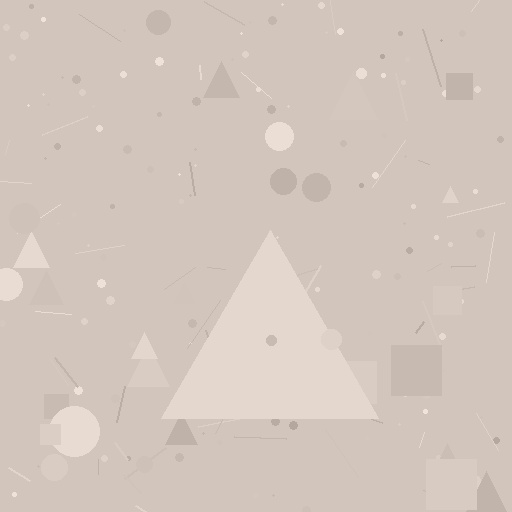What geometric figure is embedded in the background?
A triangle is embedded in the background.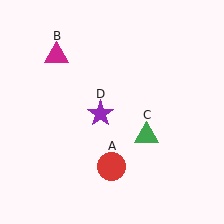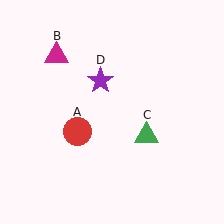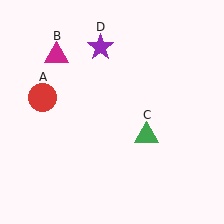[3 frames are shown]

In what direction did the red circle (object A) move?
The red circle (object A) moved up and to the left.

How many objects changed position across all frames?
2 objects changed position: red circle (object A), purple star (object D).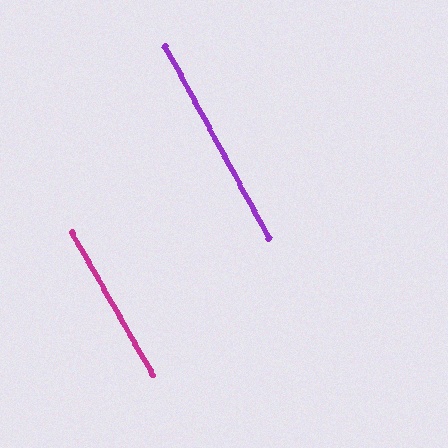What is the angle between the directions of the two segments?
Approximately 1 degree.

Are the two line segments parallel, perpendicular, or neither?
Parallel — their directions differ by only 1.4°.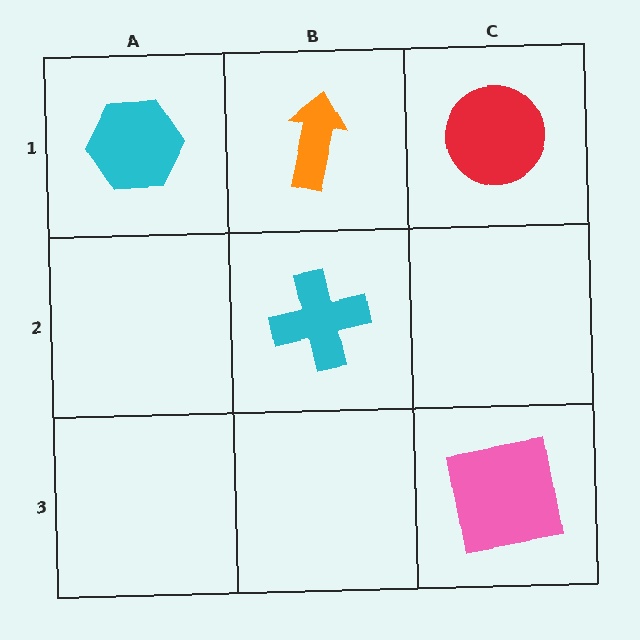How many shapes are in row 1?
3 shapes.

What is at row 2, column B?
A cyan cross.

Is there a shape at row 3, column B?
No, that cell is empty.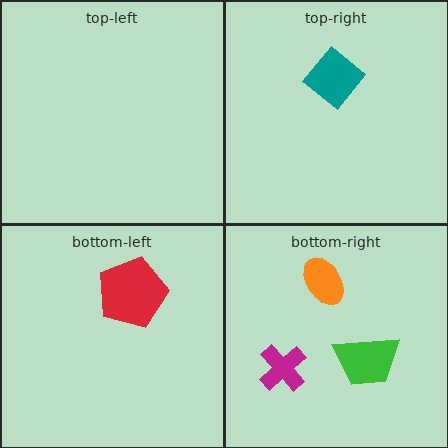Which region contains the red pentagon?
The bottom-left region.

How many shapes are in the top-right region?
1.